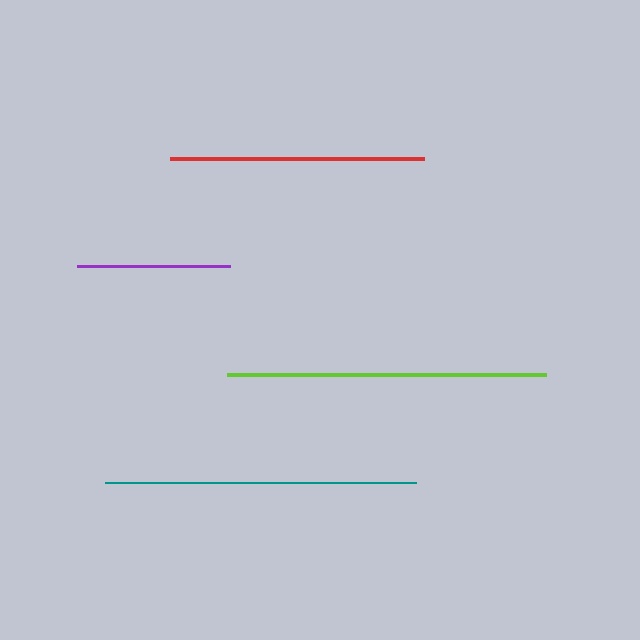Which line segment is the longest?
The lime line is the longest at approximately 319 pixels.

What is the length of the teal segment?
The teal segment is approximately 311 pixels long.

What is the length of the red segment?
The red segment is approximately 254 pixels long.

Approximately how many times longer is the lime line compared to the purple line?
The lime line is approximately 2.1 times the length of the purple line.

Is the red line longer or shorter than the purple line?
The red line is longer than the purple line.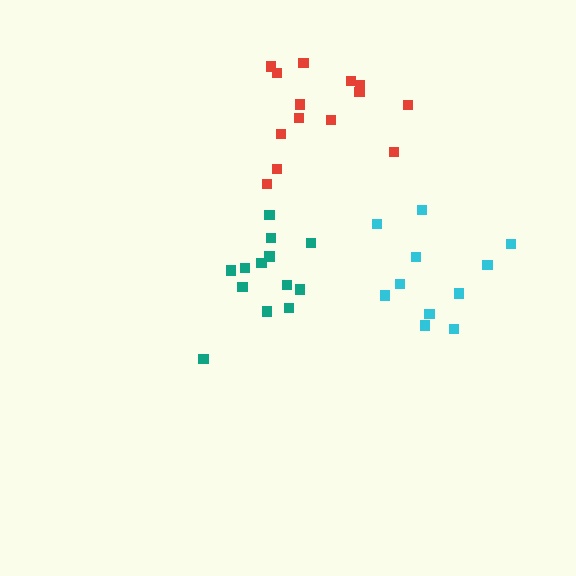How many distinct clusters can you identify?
There are 3 distinct clusters.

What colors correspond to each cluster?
The clusters are colored: cyan, teal, red.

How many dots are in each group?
Group 1: 11 dots, Group 2: 13 dots, Group 3: 14 dots (38 total).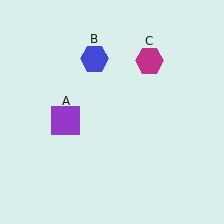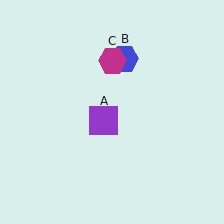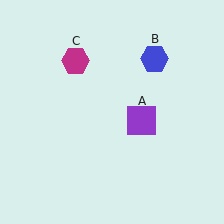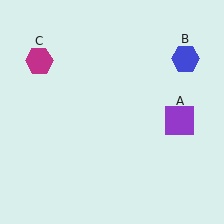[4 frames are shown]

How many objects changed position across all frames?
3 objects changed position: purple square (object A), blue hexagon (object B), magenta hexagon (object C).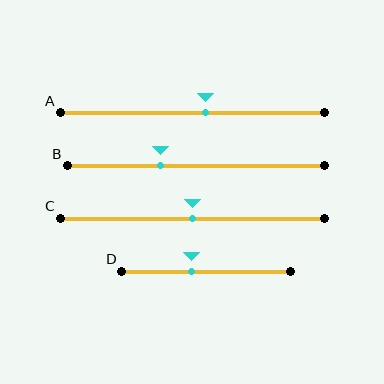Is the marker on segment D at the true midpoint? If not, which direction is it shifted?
No, the marker on segment D is shifted to the left by about 9% of the segment length.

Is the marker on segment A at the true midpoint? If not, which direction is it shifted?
No, the marker on segment A is shifted to the right by about 5% of the segment length.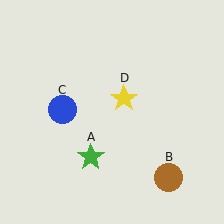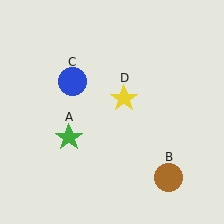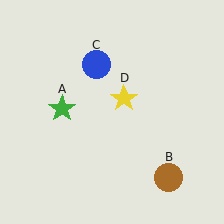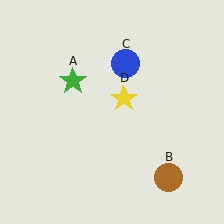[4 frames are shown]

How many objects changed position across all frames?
2 objects changed position: green star (object A), blue circle (object C).